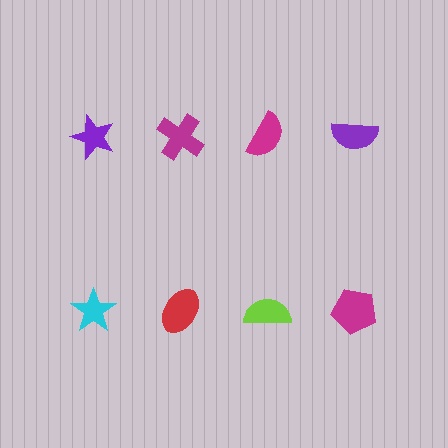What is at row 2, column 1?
A cyan star.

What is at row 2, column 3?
A lime semicircle.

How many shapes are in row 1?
4 shapes.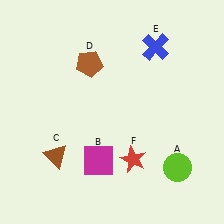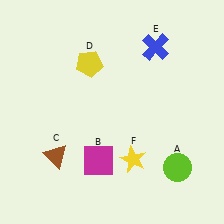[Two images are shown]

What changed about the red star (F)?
In Image 1, F is red. In Image 2, it changed to yellow.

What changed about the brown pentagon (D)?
In Image 1, D is brown. In Image 2, it changed to yellow.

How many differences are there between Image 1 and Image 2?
There are 2 differences between the two images.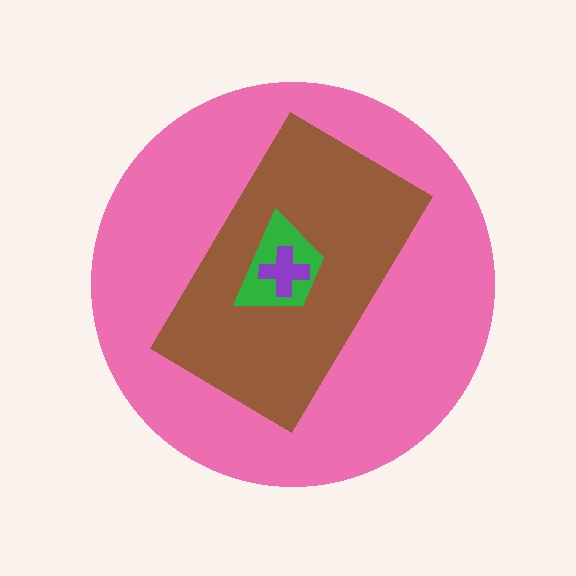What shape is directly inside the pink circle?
The brown rectangle.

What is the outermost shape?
The pink circle.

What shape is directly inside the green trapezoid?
The purple cross.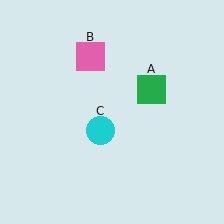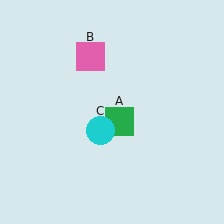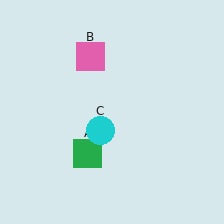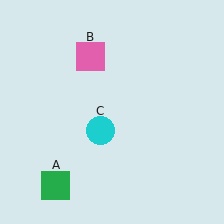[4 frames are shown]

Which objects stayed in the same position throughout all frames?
Pink square (object B) and cyan circle (object C) remained stationary.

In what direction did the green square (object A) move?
The green square (object A) moved down and to the left.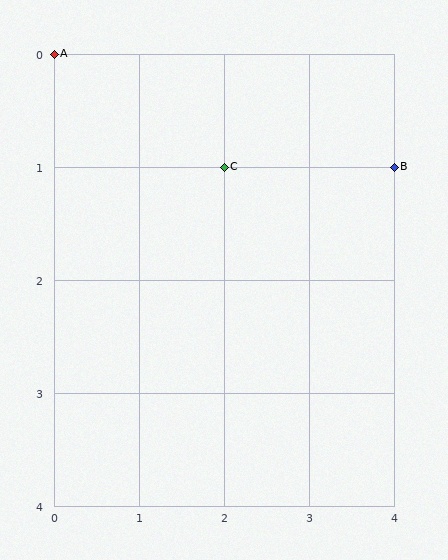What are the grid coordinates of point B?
Point B is at grid coordinates (4, 1).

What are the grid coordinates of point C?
Point C is at grid coordinates (2, 1).